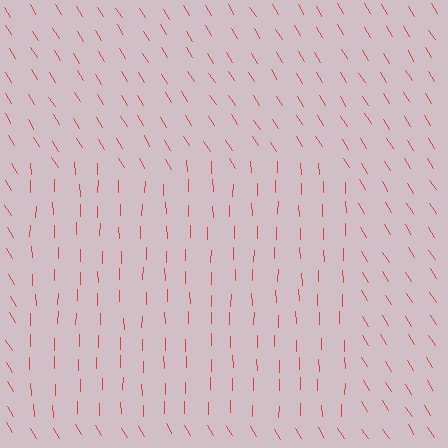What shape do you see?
I see a rectangle.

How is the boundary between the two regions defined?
The boundary is defined purely by a change in line orientation (approximately 31 degrees difference). All lines are the same color and thickness.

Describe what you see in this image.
The image is filled with small red line segments. A rectangle region in the image has lines oriented differently from the surrounding lines, creating a visible texture boundary.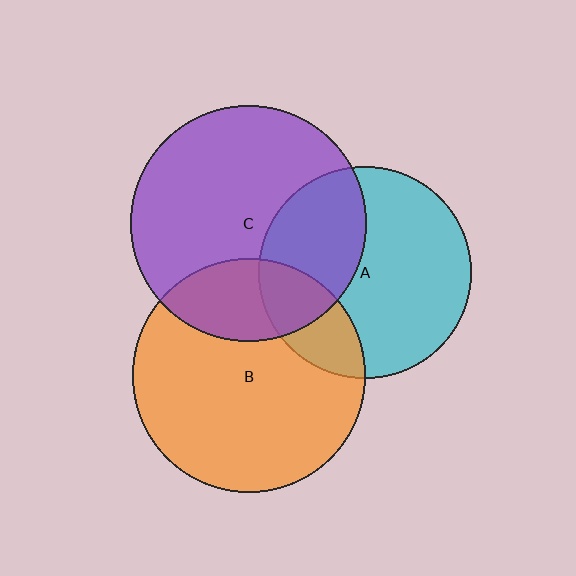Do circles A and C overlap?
Yes.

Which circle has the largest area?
Circle C (purple).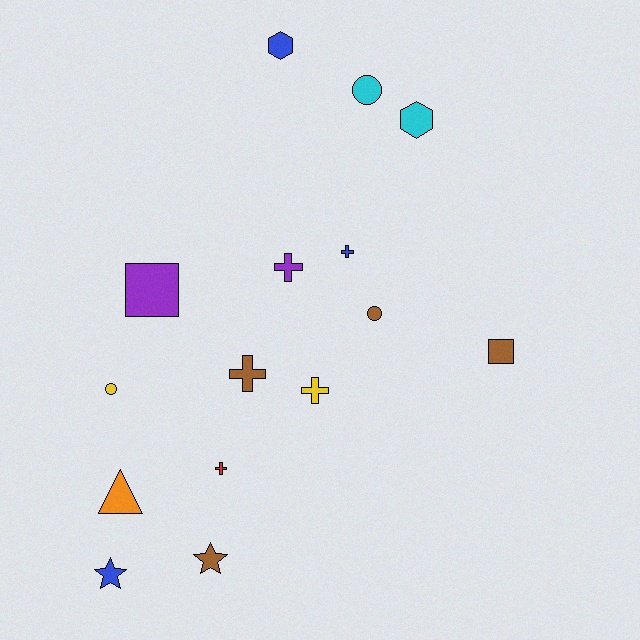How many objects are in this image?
There are 15 objects.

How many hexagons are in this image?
There are 2 hexagons.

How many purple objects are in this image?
There are 2 purple objects.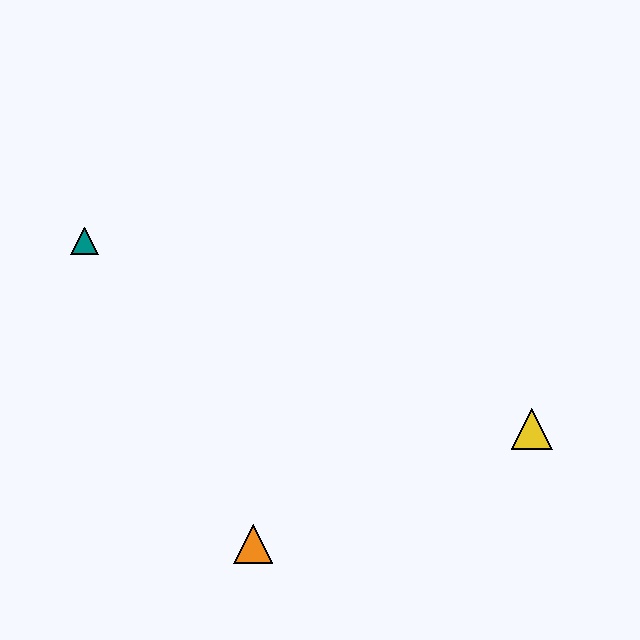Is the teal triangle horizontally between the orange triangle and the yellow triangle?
No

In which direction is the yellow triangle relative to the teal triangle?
The yellow triangle is to the right of the teal triangle.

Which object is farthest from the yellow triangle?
The teal triangle is farthest from the yellow triangle.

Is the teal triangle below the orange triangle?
No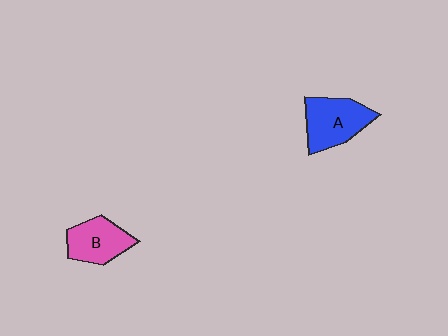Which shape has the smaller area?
Shape B (pink).